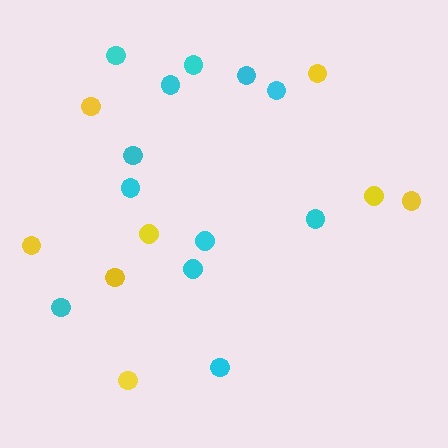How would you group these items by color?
There are 2 groups: one group of cyan circles (12) and one group of yellow circles (8).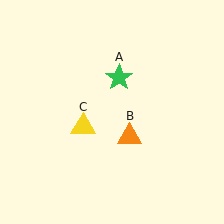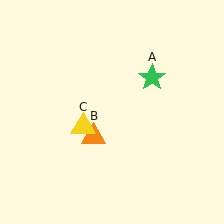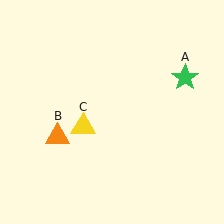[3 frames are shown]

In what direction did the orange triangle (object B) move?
The orange triangle (object B) moved left.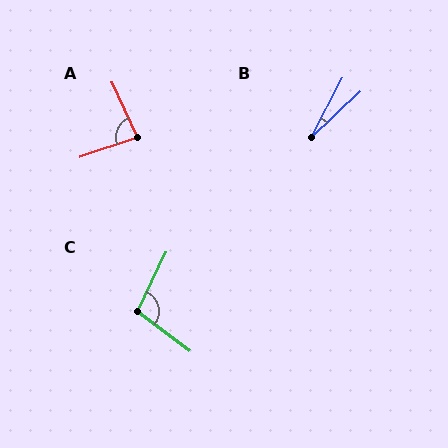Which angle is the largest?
C, at approximately 102 degrees.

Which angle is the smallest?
B, at approximately 19 degrees.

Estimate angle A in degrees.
Approximately 84 degrees.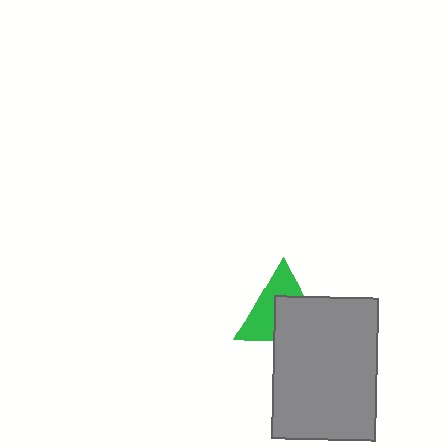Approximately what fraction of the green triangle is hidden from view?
Roughly 50% of the green triangle is hidden behind the gray rectangle.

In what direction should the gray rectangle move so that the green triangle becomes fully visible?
The gray rectangle should move toward the lower-right. That is the shortest direction to clear the overlap and leave the green triangle fully visible.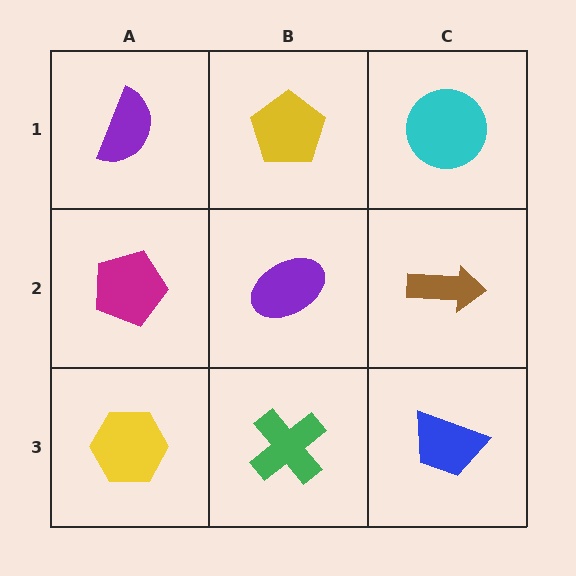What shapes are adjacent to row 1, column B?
A purple ellipse (row 2, column B), a purple semicircle (row 1, column A), a cyan circle (row 1, column C).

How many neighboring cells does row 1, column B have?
3.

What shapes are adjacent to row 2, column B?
A yellow pentagon (row 1, column B), a green cross (row 3, column B), a magenta pentagon (row 2, column A), a brown arrow (row 2, column C).